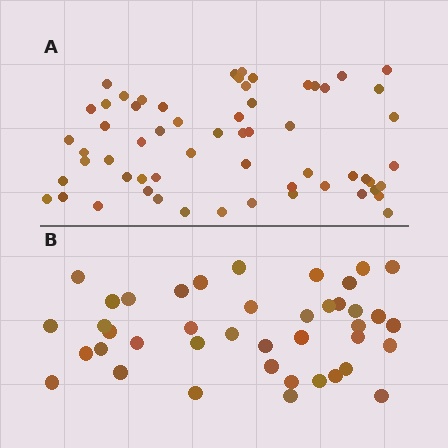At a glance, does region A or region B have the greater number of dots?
Region A (the top region) has more dots.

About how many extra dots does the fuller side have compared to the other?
Region A has approximately 20 more dots than region B.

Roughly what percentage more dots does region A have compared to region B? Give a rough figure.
About 45% more.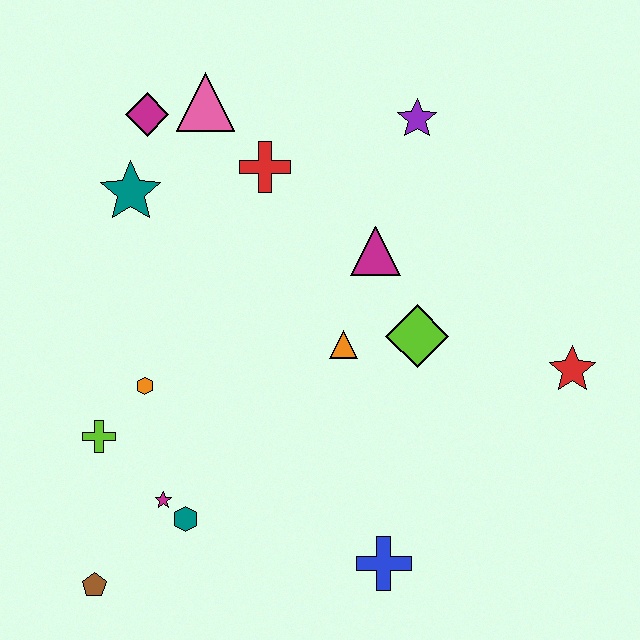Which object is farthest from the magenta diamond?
The blue cross is farthest from the magenta diamond.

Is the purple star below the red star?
No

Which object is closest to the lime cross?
The orange hexagon is closest to the lime cross.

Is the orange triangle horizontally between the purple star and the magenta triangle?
No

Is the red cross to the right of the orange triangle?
No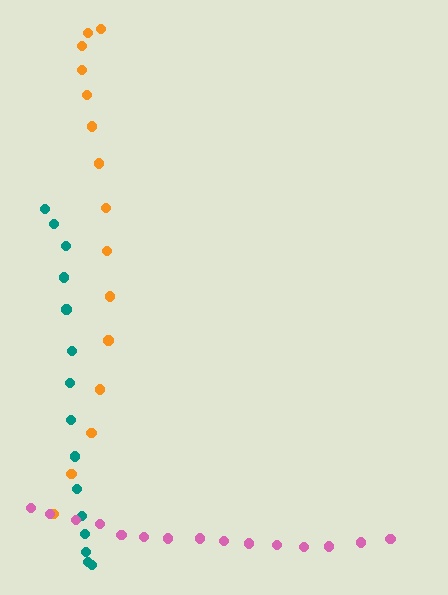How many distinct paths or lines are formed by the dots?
There are 3 distinct paths.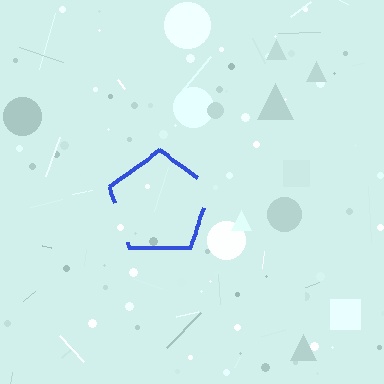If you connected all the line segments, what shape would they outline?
They would outline a pentagon.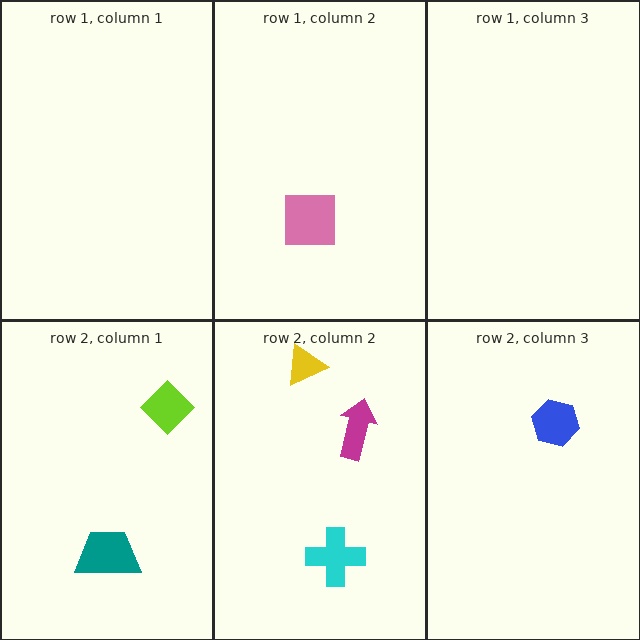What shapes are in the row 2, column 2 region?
The magenta arrow, the cyan cross, the yellow triangle.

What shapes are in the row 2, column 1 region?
The teal trapezoid, the lime diamond.